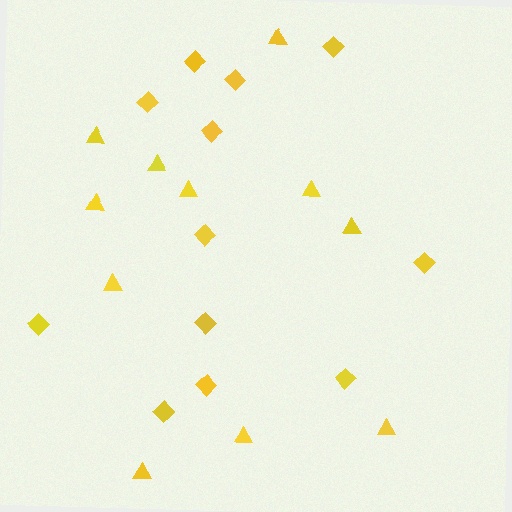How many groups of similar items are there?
There are 2 groups: one group of diamonds (12) and one group of triangles (11).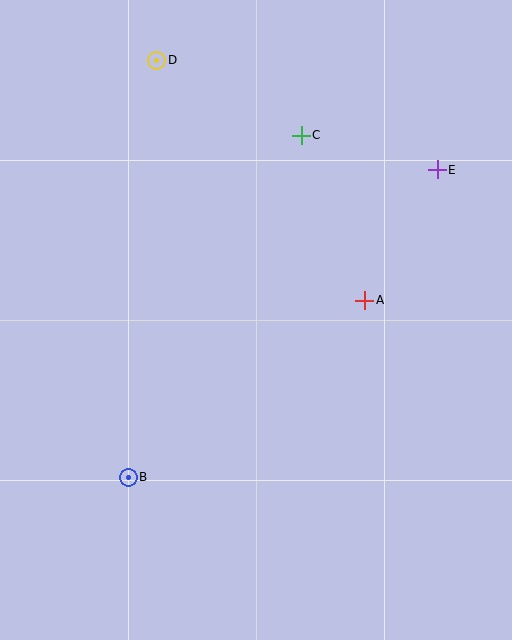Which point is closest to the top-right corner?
Point E is closest to the top-right corner.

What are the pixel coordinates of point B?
Point B is at (128, 477).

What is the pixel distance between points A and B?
The distance between A and B is 295 pixels.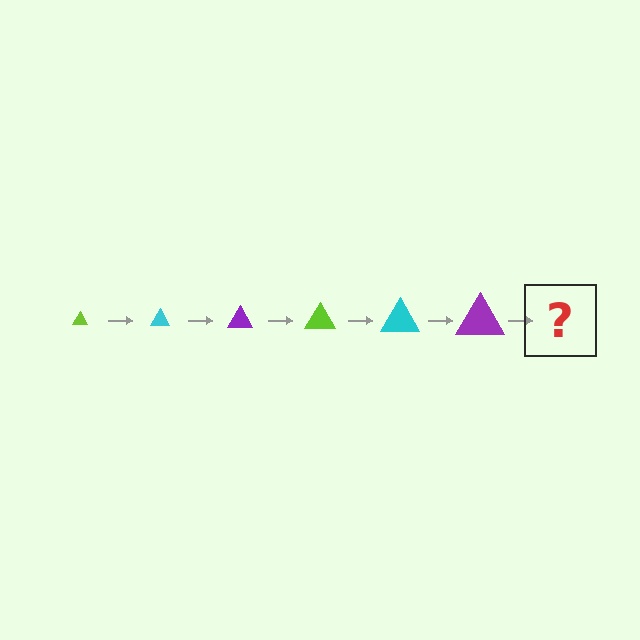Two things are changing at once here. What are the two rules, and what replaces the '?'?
The two rules are that the triangle grows larger each step and the color cycles through lime, cyan, and purple. The '?' should be a lime triangle, larger than the previous one.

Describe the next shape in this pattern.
It should be a lime triangle, larger than the previous one.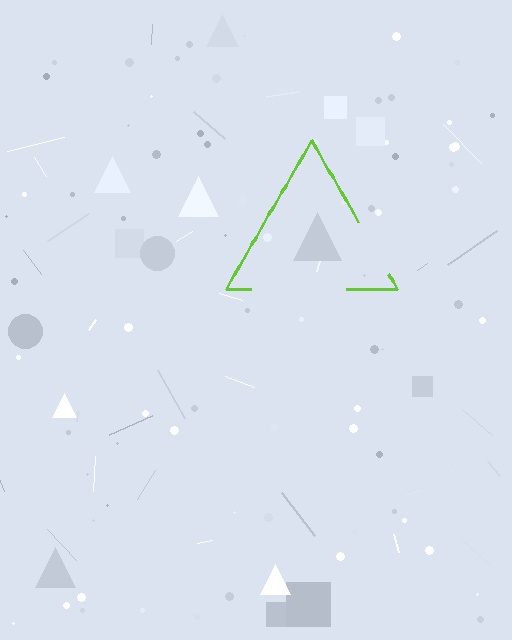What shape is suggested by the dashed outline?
The dashed outline suggests a triangle.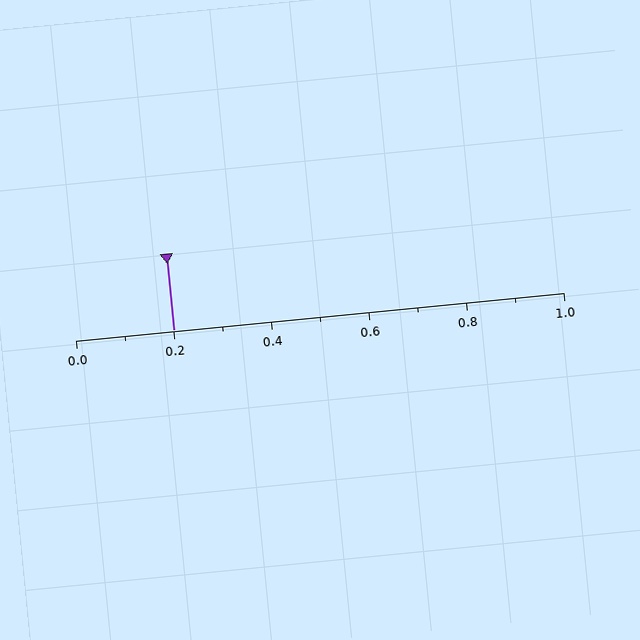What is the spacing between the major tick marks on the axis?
The major ticks are spaced 0.2 apart.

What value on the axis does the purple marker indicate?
The marker indicates approximately 0.2.